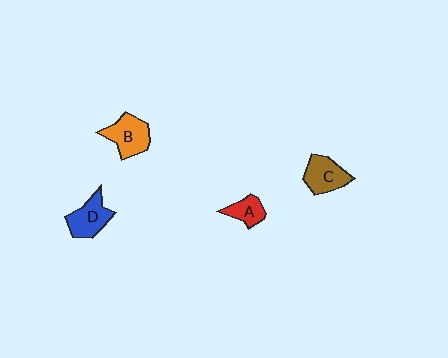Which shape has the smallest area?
Shape A (red).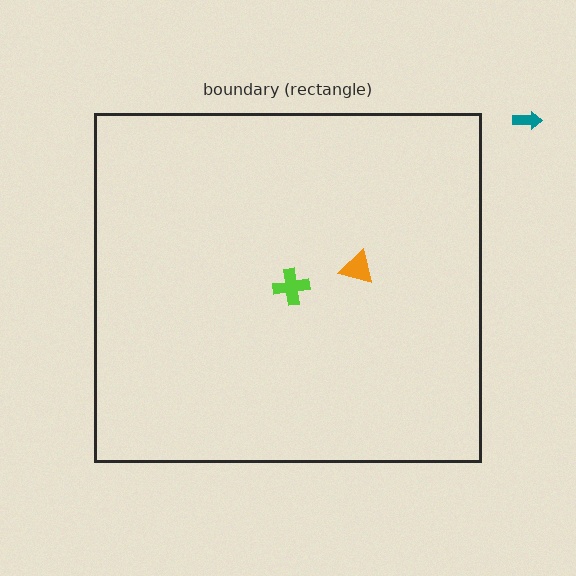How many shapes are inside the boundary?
2 inside, 1 outside.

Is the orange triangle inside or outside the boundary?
Inside.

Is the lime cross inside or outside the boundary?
Inside.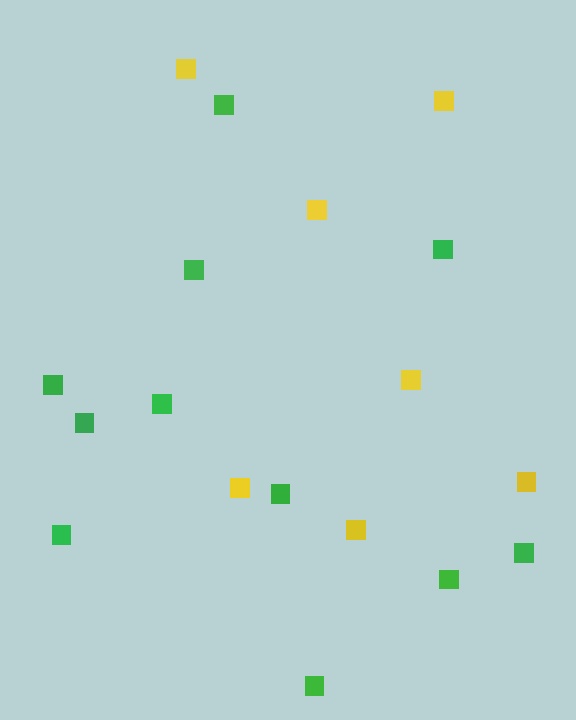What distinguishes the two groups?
There are 2 groups: one group of yellow squares (7) and one group of green squares (11).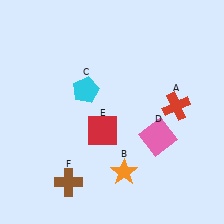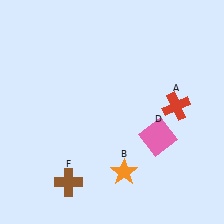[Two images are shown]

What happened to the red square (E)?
The red square (E) was removed in Image 2. It was in the bottom-left area of Image 1.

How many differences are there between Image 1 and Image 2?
There are 2 differences between the two images.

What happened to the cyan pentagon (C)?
The cyan pentagon (C) was removed in Image 2. It was in the top-left area of Image 1.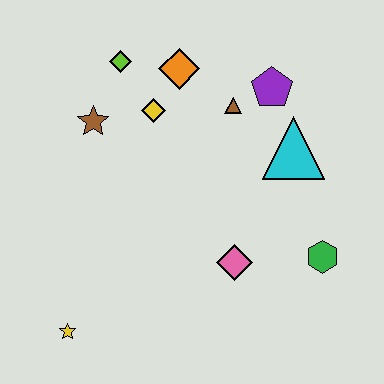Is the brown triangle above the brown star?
Yes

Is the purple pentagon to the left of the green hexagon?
Yes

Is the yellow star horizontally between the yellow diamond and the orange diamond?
No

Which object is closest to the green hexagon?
The pink diamond is closest to the green hexagon.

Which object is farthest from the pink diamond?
The lime diamond is farthest from the pink diamond.